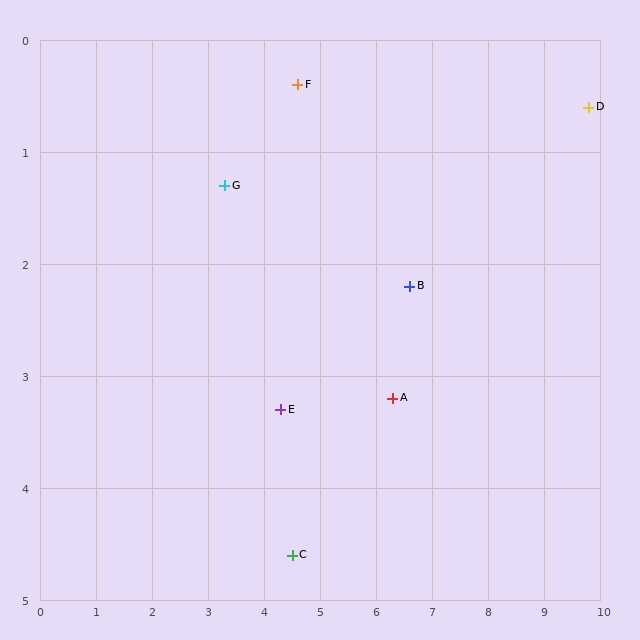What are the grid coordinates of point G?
Point G is at approximately (3.3, 1.3).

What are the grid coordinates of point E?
Point E is at approximately (4.3, 3.3).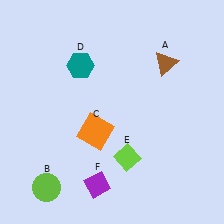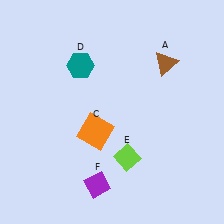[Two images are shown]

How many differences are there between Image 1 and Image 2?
There is 1 difference between the two images.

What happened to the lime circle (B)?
The lime circle (B) was removed in Image 2. It was in the bottom-left area of Image 1.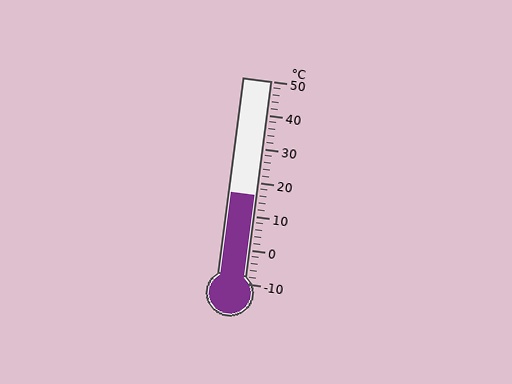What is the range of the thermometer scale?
The thermometer scale ranges from -10°C to 50°C.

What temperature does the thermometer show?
The thermometer shows approximately 16°C.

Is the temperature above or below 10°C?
The temperature is above 10°C.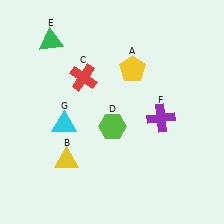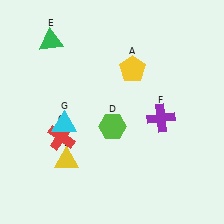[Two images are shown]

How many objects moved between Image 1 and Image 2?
1 object moved between the two images.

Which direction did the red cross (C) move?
The red cross (C) moved down.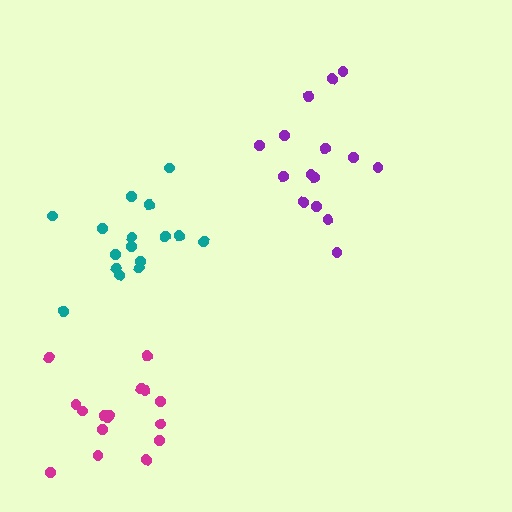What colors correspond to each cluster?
The clusters are colored: purple, teal, magenta.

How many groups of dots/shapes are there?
There are 3 groups.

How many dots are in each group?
Group 1: 15 dots, Group 2: 16 dots, Group 3: 16 dots (47 total).